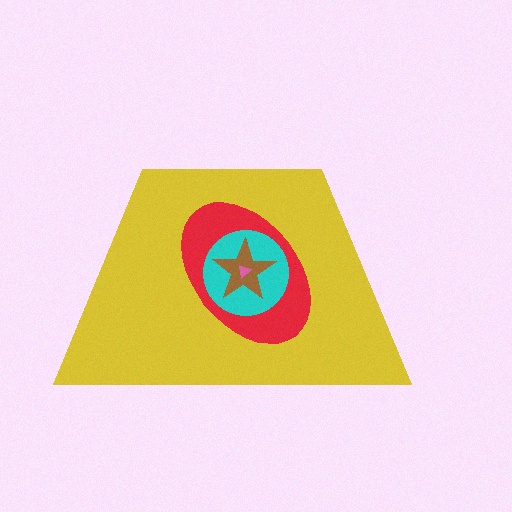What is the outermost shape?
The yellow trapezoid.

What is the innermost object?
The pink triangle.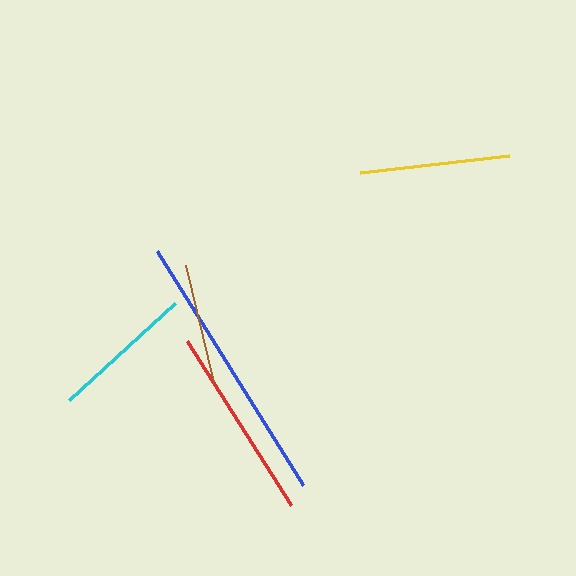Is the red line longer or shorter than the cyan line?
The red line is longer than the cyan line.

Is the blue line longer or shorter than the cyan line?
The blue line is longer than the cyan line.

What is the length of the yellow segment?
The yellow segment is approximately 149 pixels long.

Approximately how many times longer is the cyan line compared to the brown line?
The cyan line is approximately 1.2 times the length of the brown line.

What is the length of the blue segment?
The blue segment is approximately 275 pixels long.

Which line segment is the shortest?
The brown line is the shortest at approximately 120 pixels.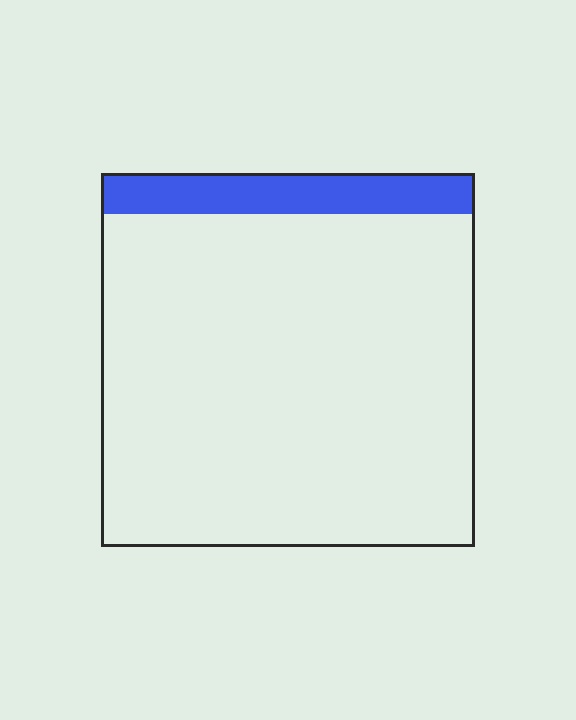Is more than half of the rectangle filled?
No.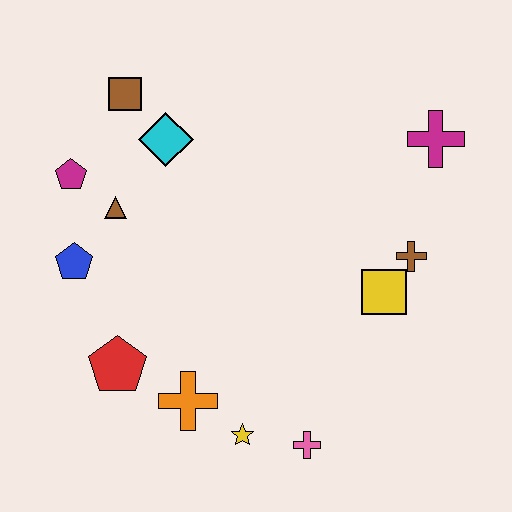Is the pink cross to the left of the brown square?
No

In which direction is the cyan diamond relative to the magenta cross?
The cyan diamond is to the left of the magenta cross.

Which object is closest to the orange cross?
The yellow star is closest to the orange cross.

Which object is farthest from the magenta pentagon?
The magenta cross is farthest from the magenta pentagon.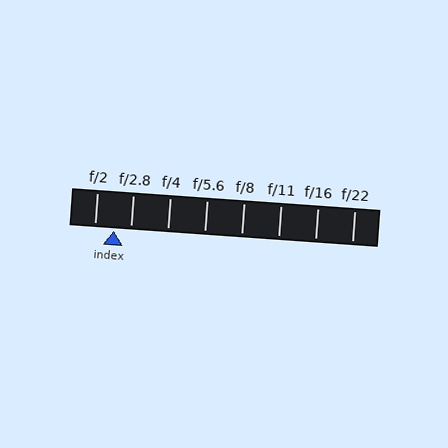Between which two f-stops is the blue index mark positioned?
The index mark is between f/2 and f/2.8.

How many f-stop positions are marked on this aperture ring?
There are 8 f-stop positions marked.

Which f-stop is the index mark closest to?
The index mark is closest to f/2.8.